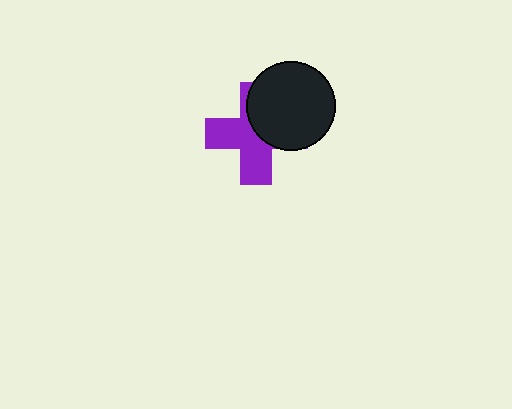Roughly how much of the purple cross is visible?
About half of it is visible (roughly 56%).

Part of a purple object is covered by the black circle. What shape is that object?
It is a cross.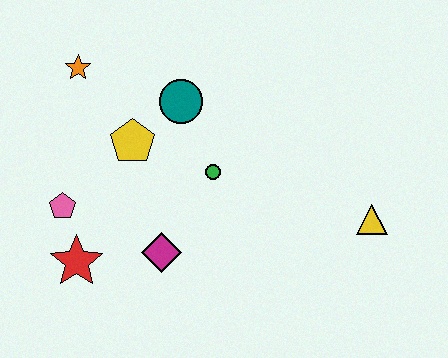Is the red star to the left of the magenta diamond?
Yes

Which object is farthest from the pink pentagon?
The yellow triangle is farthest from the pink pentagon.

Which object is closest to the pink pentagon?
The red star is closest to the pink pentagon.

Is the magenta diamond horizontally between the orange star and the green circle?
Yes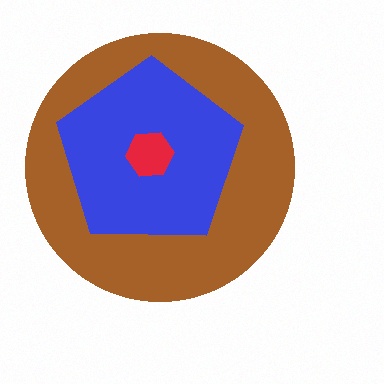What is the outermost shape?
The brown circle.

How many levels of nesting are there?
3.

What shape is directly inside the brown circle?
The blue pentagon.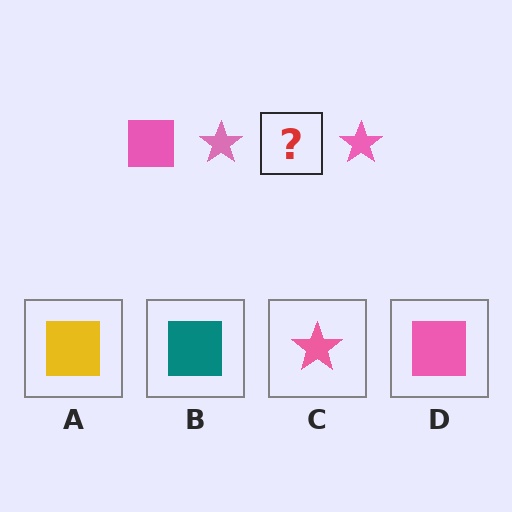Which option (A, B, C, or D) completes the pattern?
D.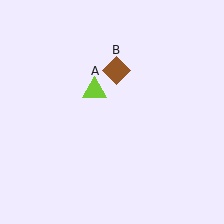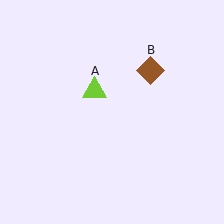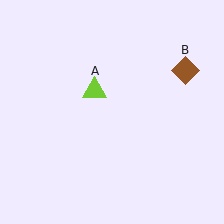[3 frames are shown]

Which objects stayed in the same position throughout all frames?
Lime triangle (object A) remained stationary.